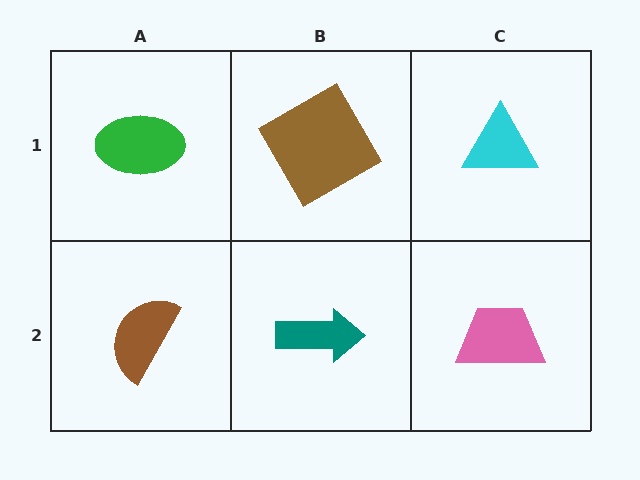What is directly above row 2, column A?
A green ellipse.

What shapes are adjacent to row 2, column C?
A cyan triangle (row 1, column C), a teal arrow (row 2, column B).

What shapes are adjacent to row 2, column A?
A green ellipse (row 1, column A), a teal arrow (row 2, column B).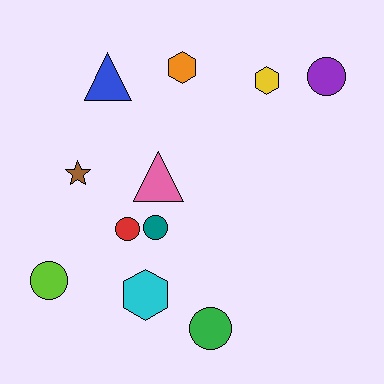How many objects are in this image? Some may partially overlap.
There are 11 objects.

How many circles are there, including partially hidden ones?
There are 5 circles.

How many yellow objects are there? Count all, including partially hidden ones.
There is 1 yellow object.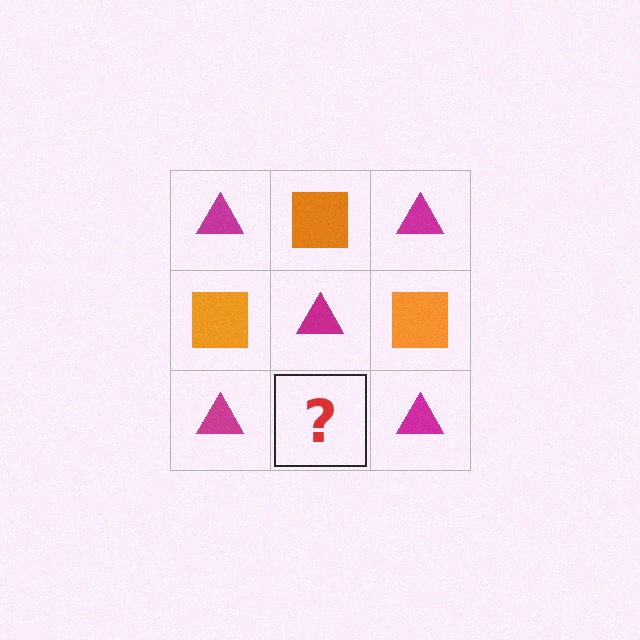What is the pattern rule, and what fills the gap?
The rule is that it alternates magenta triangle and orange square in a checkerboard pattern. The gap should be filled with an orange square.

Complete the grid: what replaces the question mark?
The question mark should be replaced with an orange square.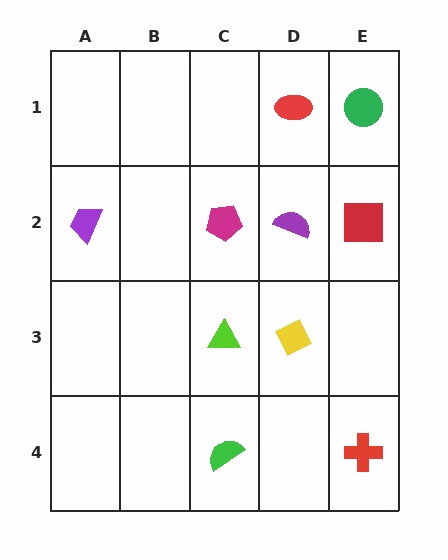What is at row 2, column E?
A red square.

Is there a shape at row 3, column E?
No, that cell is empty.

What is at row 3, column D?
A yellow diamond.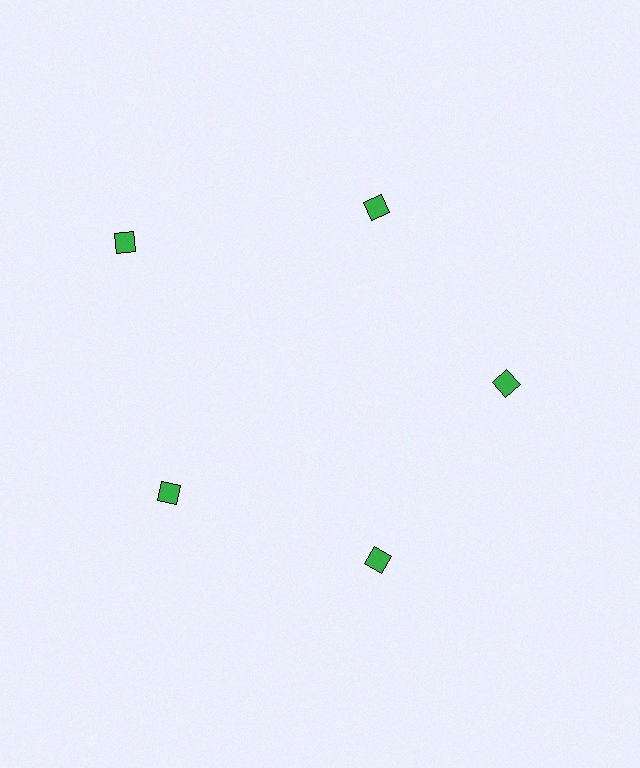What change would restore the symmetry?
The symmetry would be restored by moving it inward, back onto the ring so that all 5 diamonds sit at equal angles and equal distance from the center.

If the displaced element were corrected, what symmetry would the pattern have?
It would have 5-fold rotational symmetry — the pattern would map onto itself every 72 degrees.